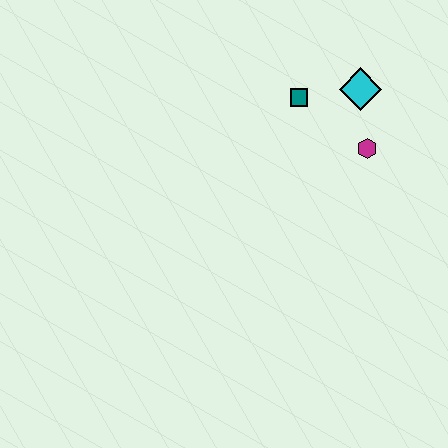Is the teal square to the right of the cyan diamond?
No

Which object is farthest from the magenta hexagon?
The teal square is farthest from the magenta hexagon.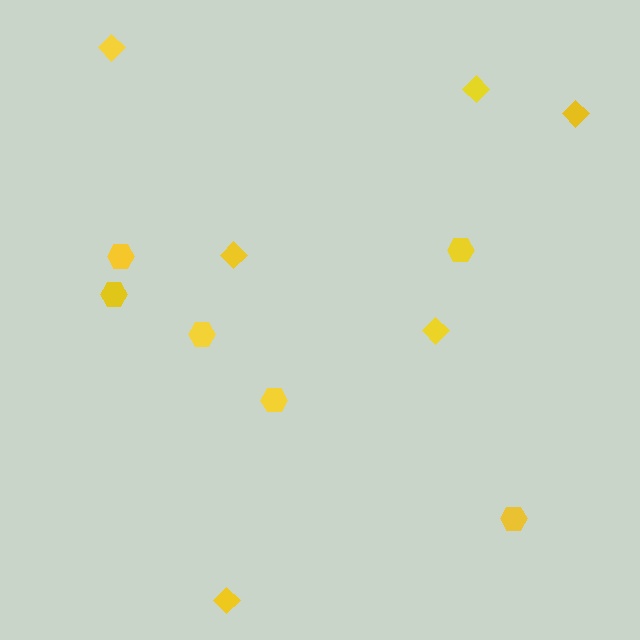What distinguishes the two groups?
There are 2 groups: one group of diamonds (6) and one group of hexagons (6).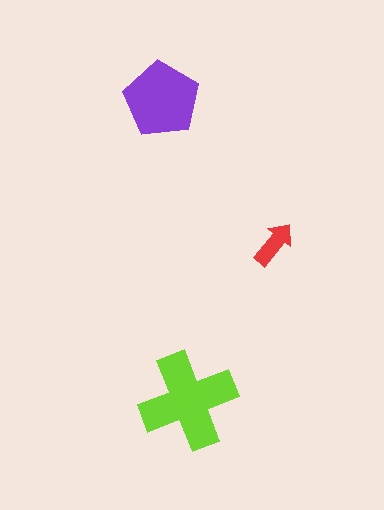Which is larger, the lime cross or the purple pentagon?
The lime cross.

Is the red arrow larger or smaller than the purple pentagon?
Smaller.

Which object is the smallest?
The red arrow.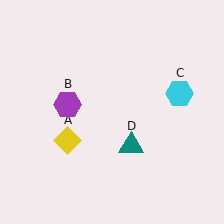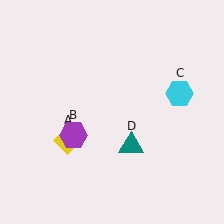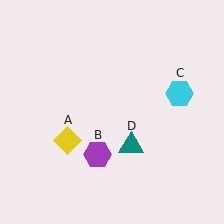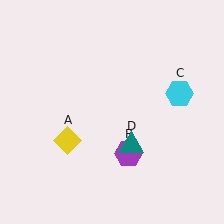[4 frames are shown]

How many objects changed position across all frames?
1 object changed position: purple hexagon (object B).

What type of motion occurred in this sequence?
The purple hexagon (object B) rotated counterclockwise around the center of the scene.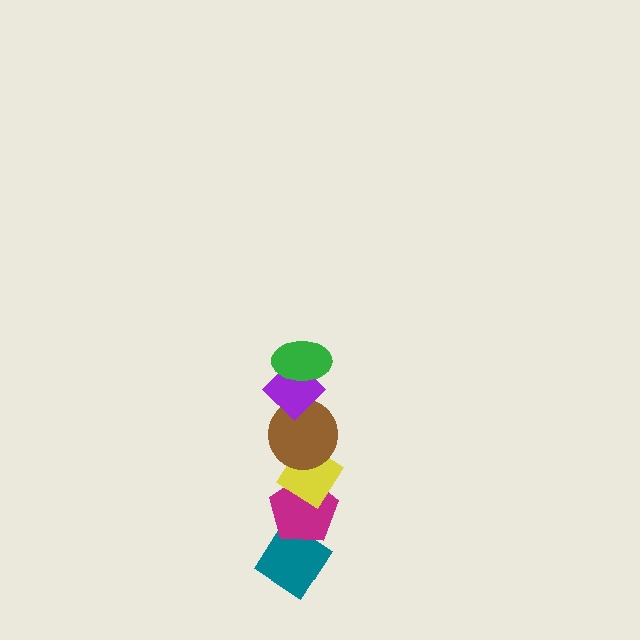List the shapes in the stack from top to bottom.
From top to bottom: the green ellipse, the purple diamond, the brown circle, the yellow diamond, the magenta pentagon, the teal diamond.